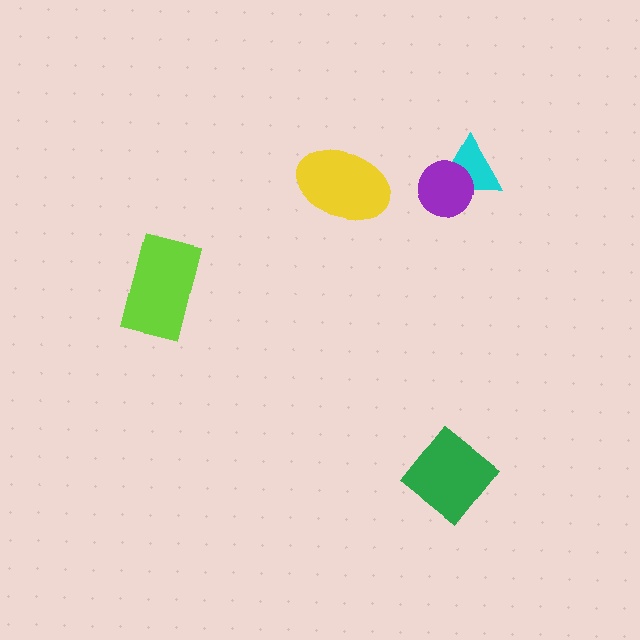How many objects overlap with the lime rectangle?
0 objects overlap with the lime rectangle.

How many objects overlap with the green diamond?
0 objects overlap with the green diamond.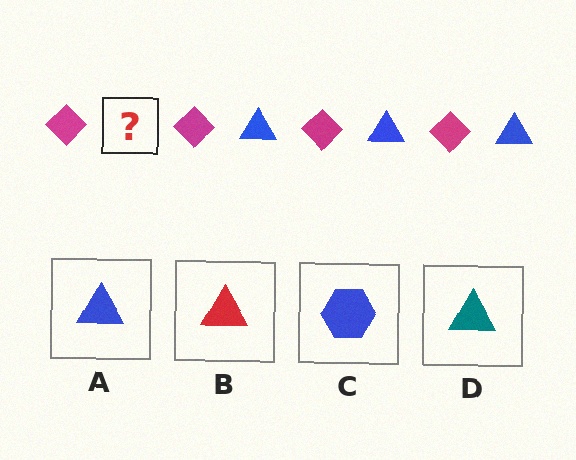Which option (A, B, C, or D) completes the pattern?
A.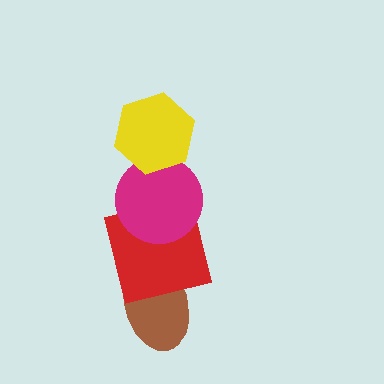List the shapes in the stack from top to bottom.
From top to bottom: the yellow hexagon, the magenta circle, the red square, the brown ellipse.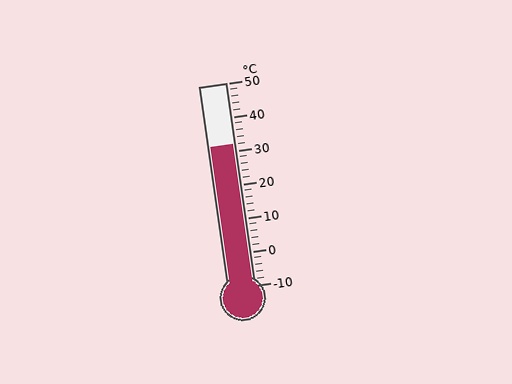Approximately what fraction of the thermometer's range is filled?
The thermometer is filled to approximately 70% of its range.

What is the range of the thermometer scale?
The thermometer scale ranges from -10°C to 50°C.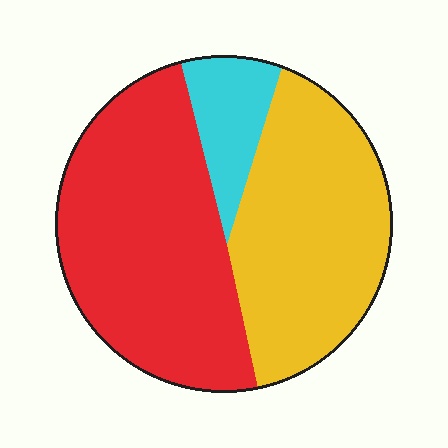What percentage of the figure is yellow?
Yellow covers 40% of the figure.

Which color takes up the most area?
Red, at roughly 50%.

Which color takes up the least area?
Cyan, at roughly 10%.